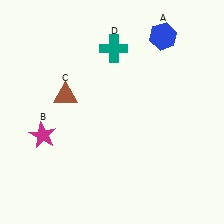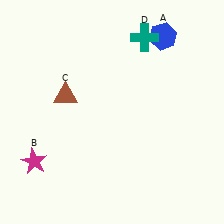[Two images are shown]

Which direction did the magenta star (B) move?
The magenta star (B) moved down.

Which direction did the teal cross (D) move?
The teal cross (D) moved right.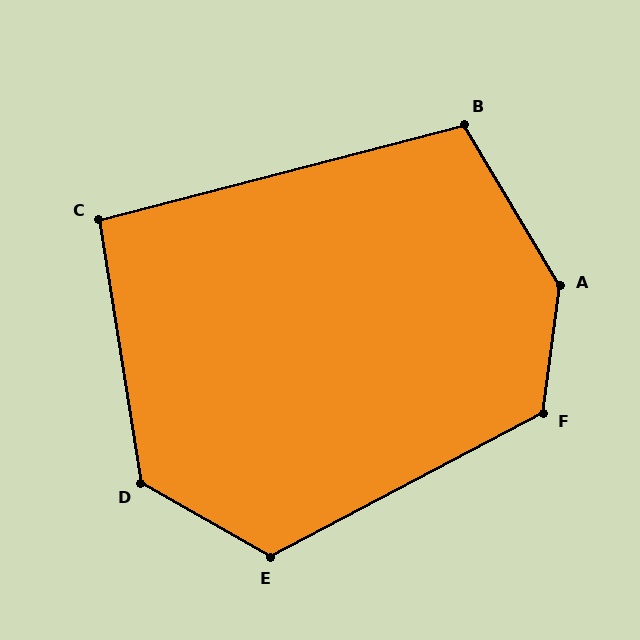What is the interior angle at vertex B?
Approximately 106 degrees (obtuse).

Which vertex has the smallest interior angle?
C, at approximately 96 degrees.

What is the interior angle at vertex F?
Approximately 125 degrees (obtuse).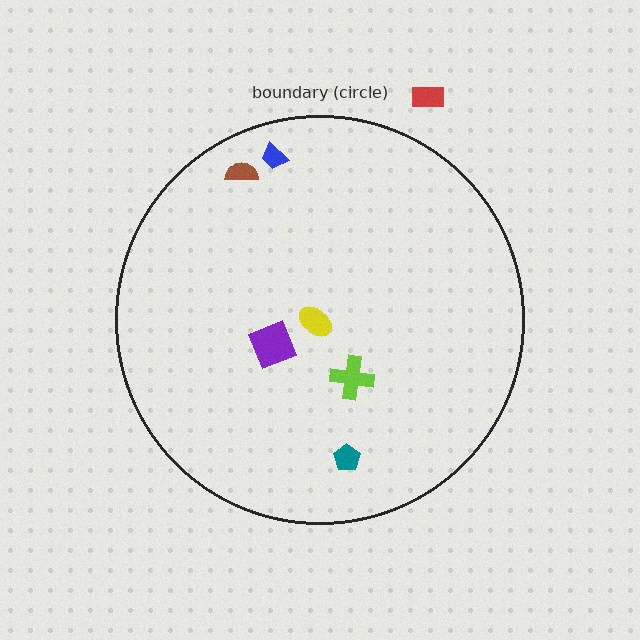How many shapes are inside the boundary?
6 inside, 1 outside.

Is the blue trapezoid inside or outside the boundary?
Inside.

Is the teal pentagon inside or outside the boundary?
Inside.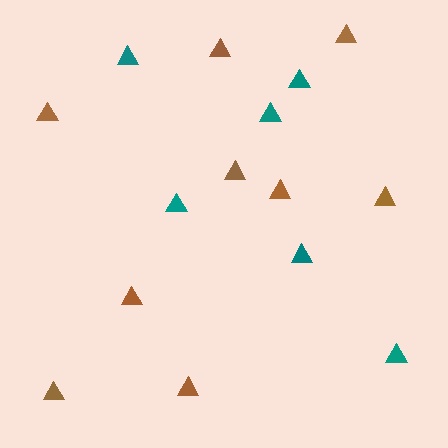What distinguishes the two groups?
There are 2 groups: one group of teal triangles (6) and one group of brown triangles (9).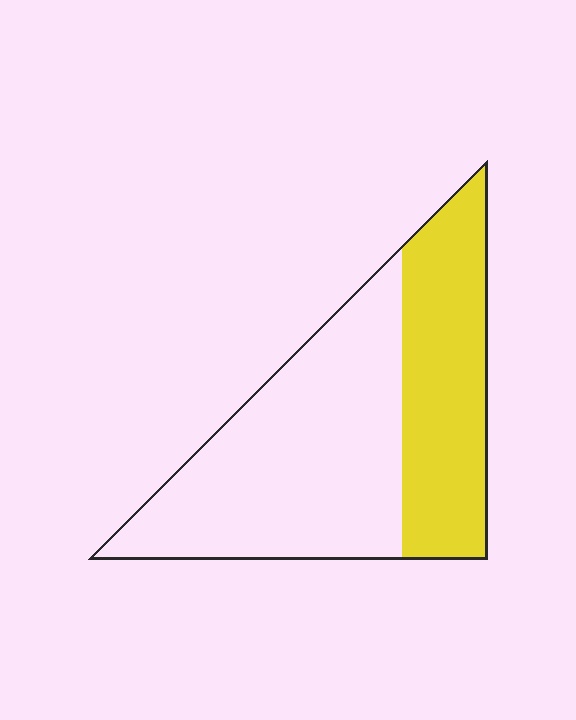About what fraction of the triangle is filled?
About three eighths (3/8).